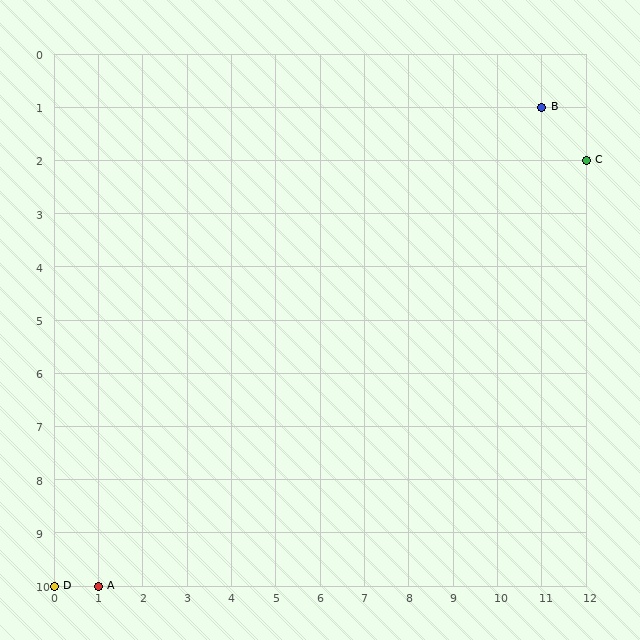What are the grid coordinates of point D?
Point D is at grid coordinates (0, 10).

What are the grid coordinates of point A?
Point A is at grid coordinates (1, 10).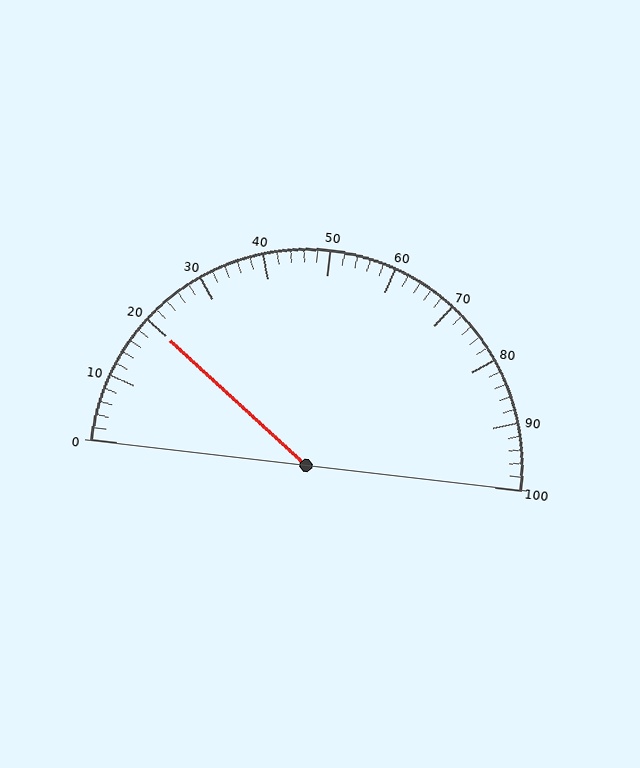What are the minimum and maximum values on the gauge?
The gauge ranges from 0 to 100.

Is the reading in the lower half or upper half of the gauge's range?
The reading is in the lower half of the range (0 to 100).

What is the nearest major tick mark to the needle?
The nearest major tick mark is 20.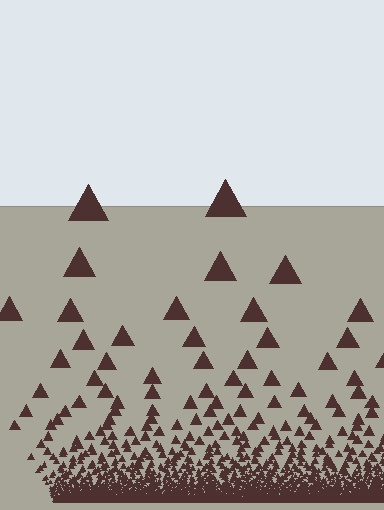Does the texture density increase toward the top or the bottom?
Density increases toward the bottom.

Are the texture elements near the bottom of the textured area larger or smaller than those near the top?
Smaller. The gradient is inverted — elements near the bottom are smaller and denser.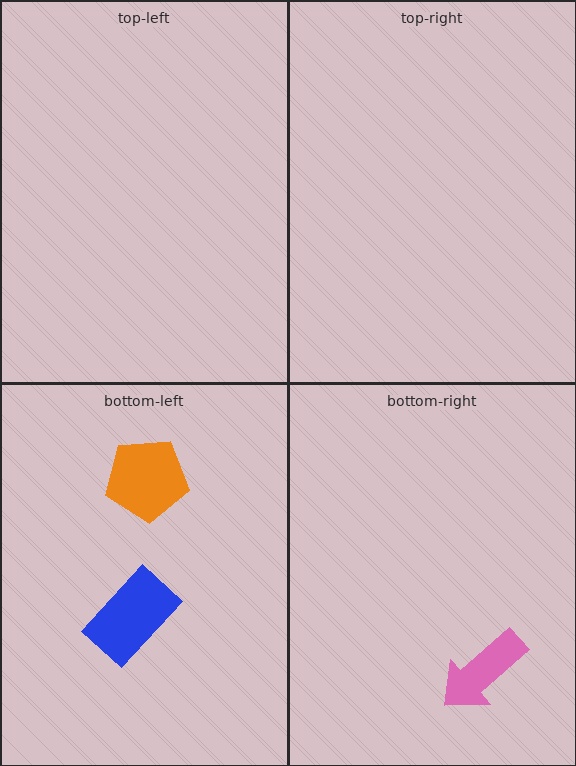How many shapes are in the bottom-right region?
1.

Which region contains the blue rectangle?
The bottom-left region.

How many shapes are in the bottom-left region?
2.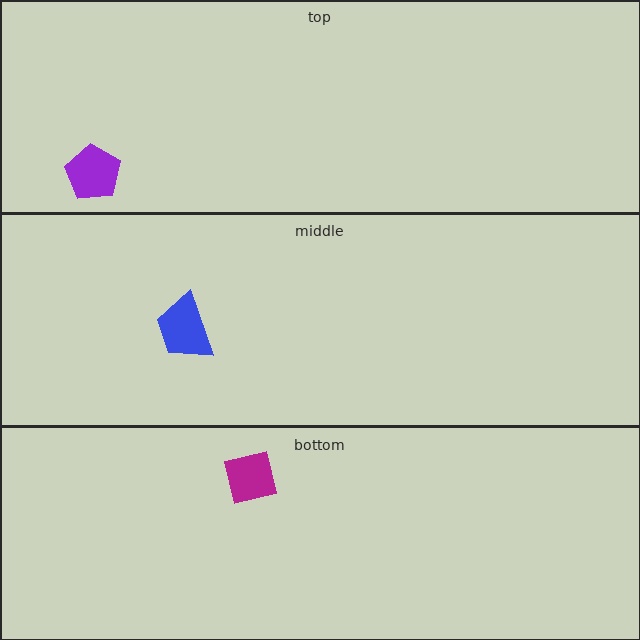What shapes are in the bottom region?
The magenta square.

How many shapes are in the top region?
1.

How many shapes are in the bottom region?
1.